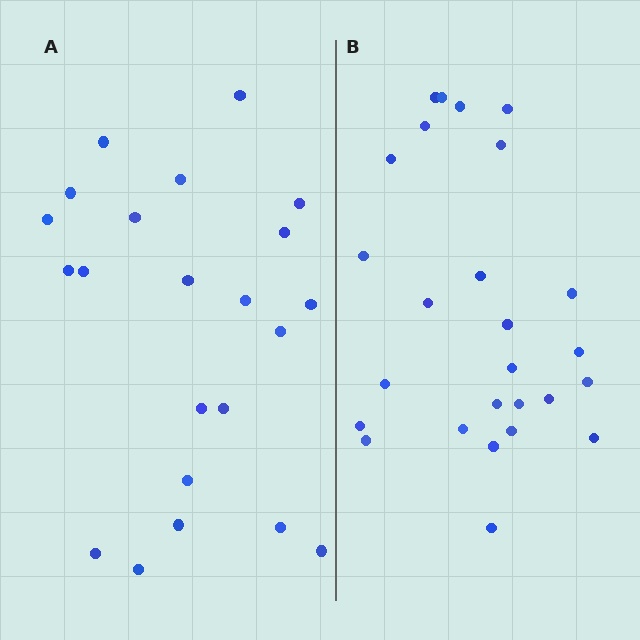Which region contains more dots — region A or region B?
Region B (the right region) has more dots.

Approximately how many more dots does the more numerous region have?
Region B has about 4 more dots than region A.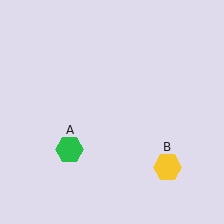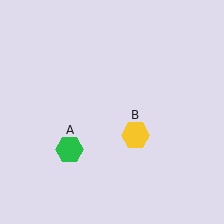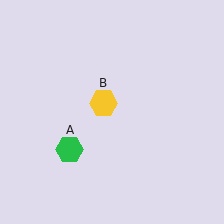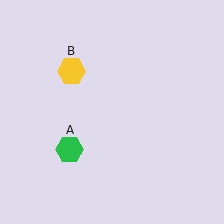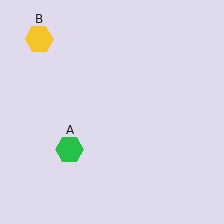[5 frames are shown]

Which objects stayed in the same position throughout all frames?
Green hexagon (object A) remained stationary.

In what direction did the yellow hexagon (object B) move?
The yellow hexagon (object B) moved up and to the left.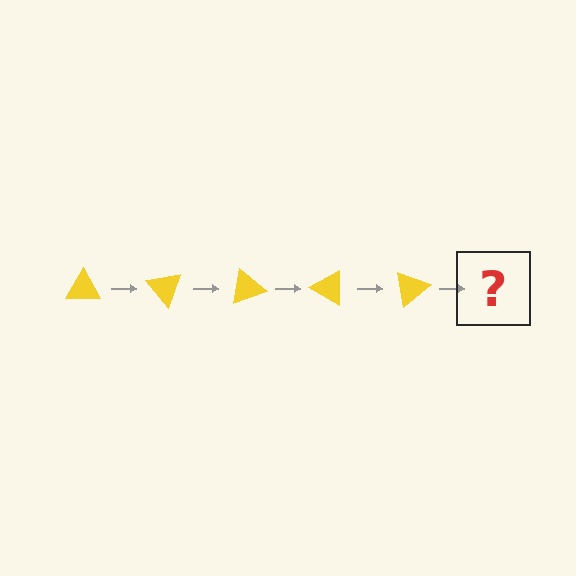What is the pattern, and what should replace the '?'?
The pattern is that the triangle rotates 50 degrees each step. The '?' should be a yellow triangle rotated 250 degrees.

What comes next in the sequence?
The next element should be a yellow triangle rotated 250 degrees.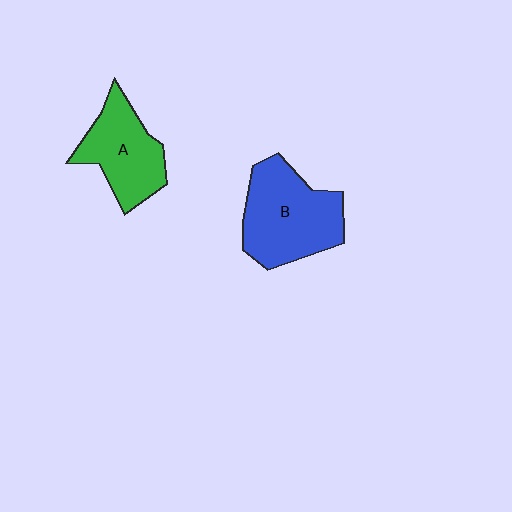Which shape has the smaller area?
Shape A (green).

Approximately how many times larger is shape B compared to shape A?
Approximately 1.3 times.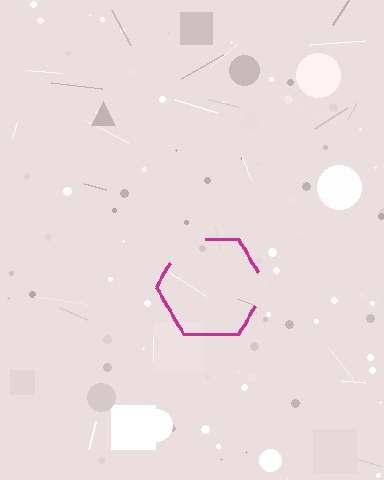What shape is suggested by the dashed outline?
The dashed outline suggests a hexagon.